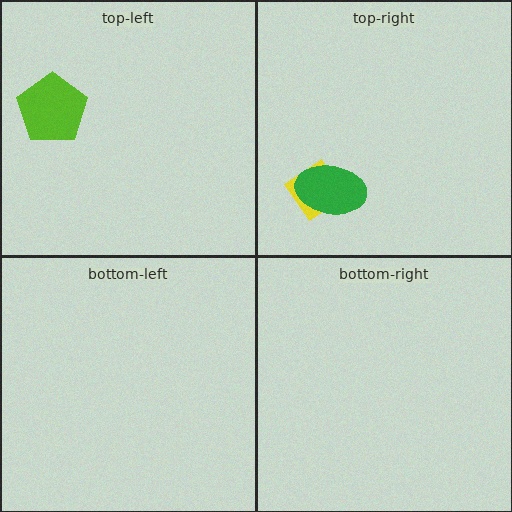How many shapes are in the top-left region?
1.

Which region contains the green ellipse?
The top-right region.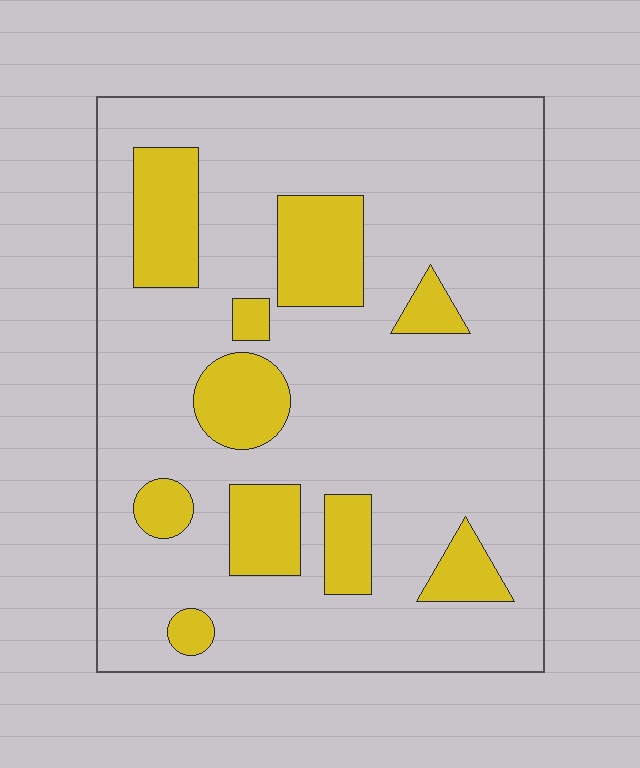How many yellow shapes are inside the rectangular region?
10.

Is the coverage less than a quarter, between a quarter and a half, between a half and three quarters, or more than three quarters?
Less than a quarter.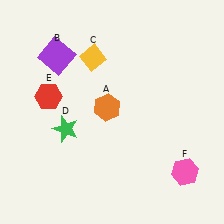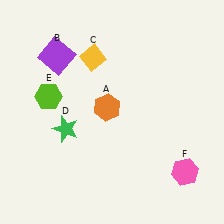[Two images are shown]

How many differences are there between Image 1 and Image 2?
There is 1 difference between the two images.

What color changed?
The hexagon (E) changed from red in Image 1 to lime in Image 2.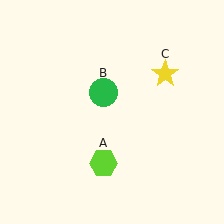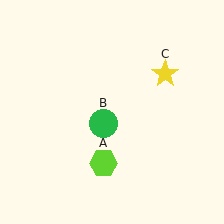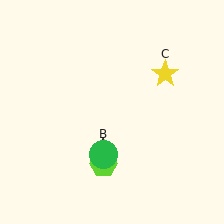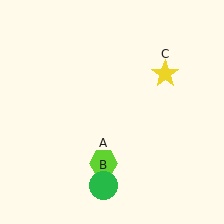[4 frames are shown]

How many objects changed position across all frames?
1 object changed position: green circle (object B).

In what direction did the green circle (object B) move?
The green circle (object B) moved down.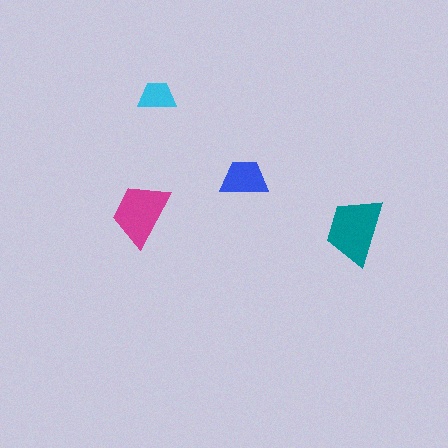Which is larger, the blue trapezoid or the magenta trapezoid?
The magenta one.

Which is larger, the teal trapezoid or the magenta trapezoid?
The teal one.